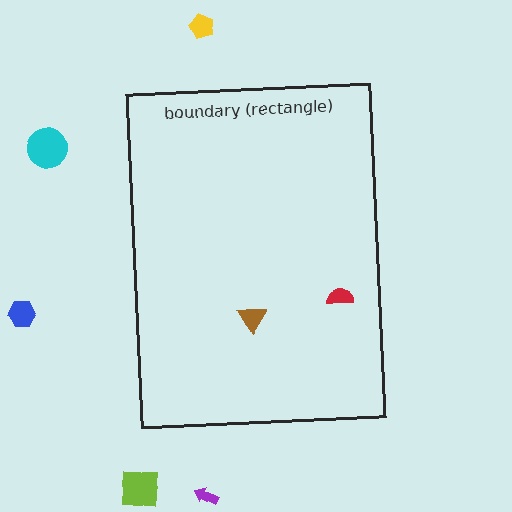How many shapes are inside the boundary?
2 inside, 5 outside.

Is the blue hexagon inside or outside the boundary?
Outside.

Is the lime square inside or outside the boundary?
Outside.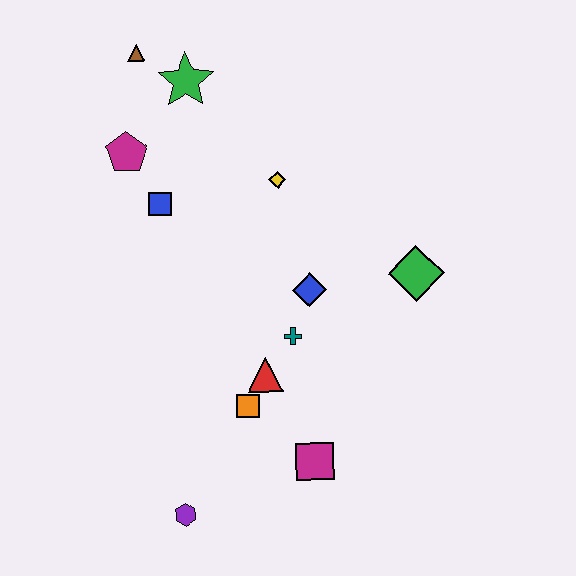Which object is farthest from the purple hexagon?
The brown triangle is farthest from the purple hexagon.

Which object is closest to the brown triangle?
The green star is closest to the brown triangle.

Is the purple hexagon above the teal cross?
No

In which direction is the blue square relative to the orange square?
The blue square is above the orange square.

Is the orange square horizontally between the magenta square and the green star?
Yes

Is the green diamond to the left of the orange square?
No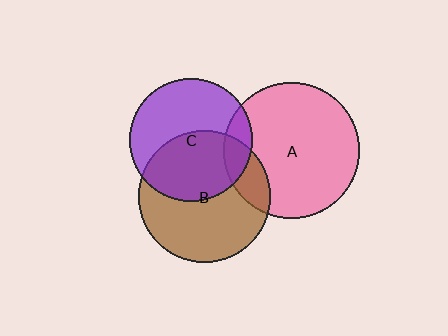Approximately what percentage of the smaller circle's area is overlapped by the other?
Approximately 15%.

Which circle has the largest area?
Circle A (pink).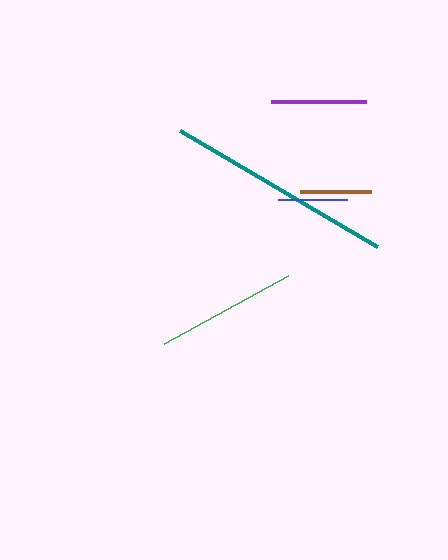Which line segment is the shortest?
The blue line is the shortest at approximately 69 pixels.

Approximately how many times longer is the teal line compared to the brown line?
The teal line is approximately 3.2 times the length of the brown line.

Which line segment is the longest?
The teal line is the longest at approximately 228 pixels.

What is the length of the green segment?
The green segment is approximately 142 pixels long.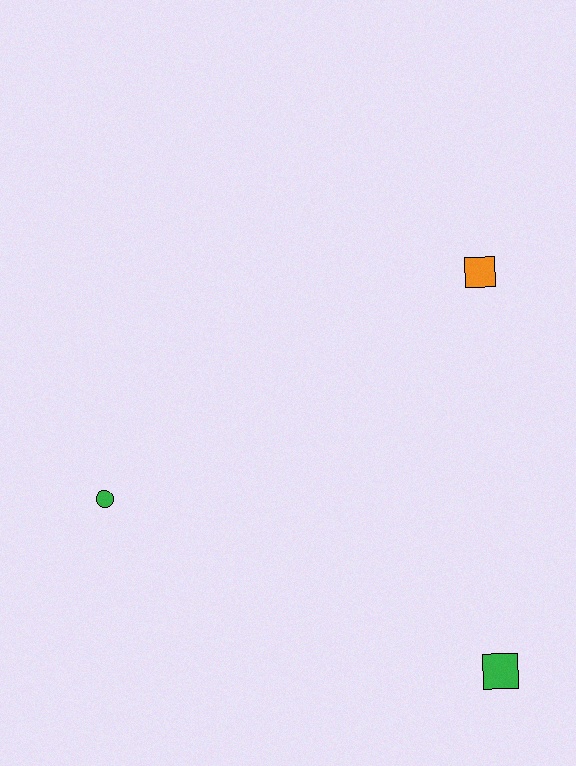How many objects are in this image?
There are 3 objects.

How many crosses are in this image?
There are no crosses.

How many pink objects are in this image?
There are no pink objects.